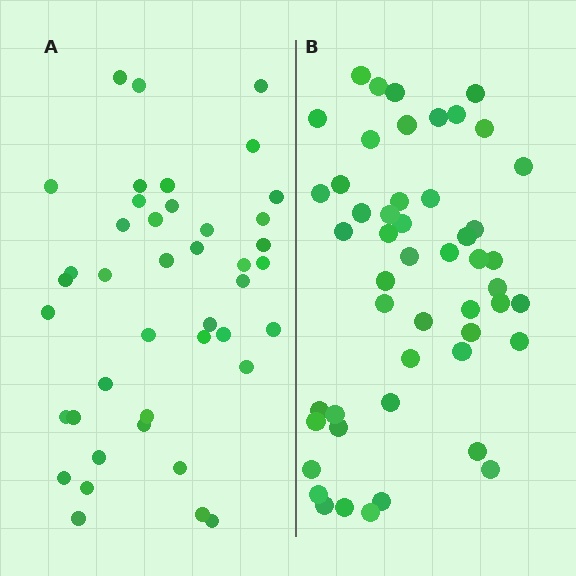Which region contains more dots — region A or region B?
Region B (the right region) has more dots.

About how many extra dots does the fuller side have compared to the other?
Region B has roughly 8 or so more dots than region A.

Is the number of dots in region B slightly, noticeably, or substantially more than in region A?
Region B has only slightly more — the two regions are fairly close. The ratio is roughly 1.2 to 1.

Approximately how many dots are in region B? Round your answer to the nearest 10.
About 50 dots.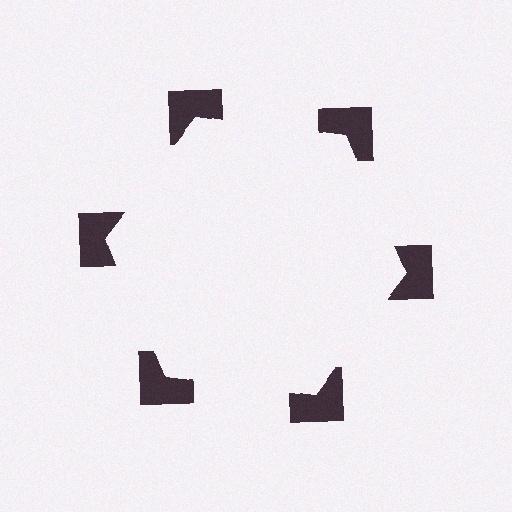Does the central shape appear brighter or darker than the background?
It typically appears slightly brighter than the background, even though no actual brightness change is drawn.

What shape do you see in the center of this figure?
An illusory hexagon — its edges are inferred from the aligned wedge cuts in the notched squares, not physically drawn.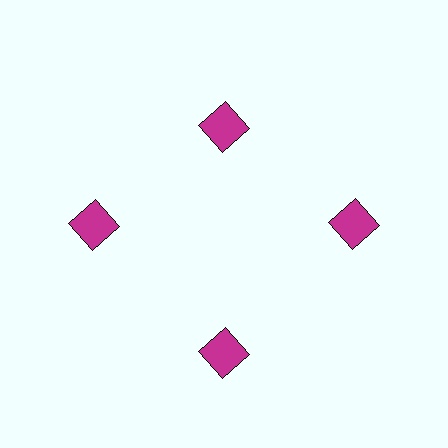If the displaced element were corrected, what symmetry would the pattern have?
It would have 4-fold rotational symmetry — the pattern would map onto itself every 90 degrees.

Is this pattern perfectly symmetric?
No. The 4 magenta squares are arranged in a ring, but one element near the 12 o'clock position is pulled inward toward the center, breaking the 4-fold rotational symmetry.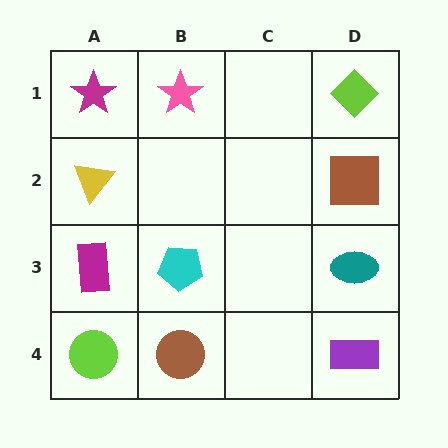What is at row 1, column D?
A lime diamond.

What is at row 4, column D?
A purple rectangle.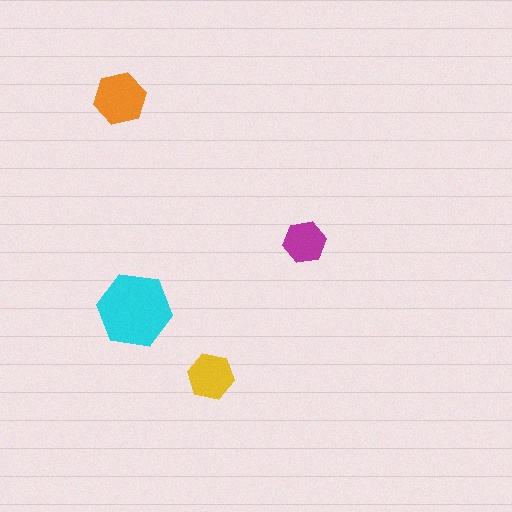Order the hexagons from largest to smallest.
the cyan one, the orange one, the yellow one, the magenta one.